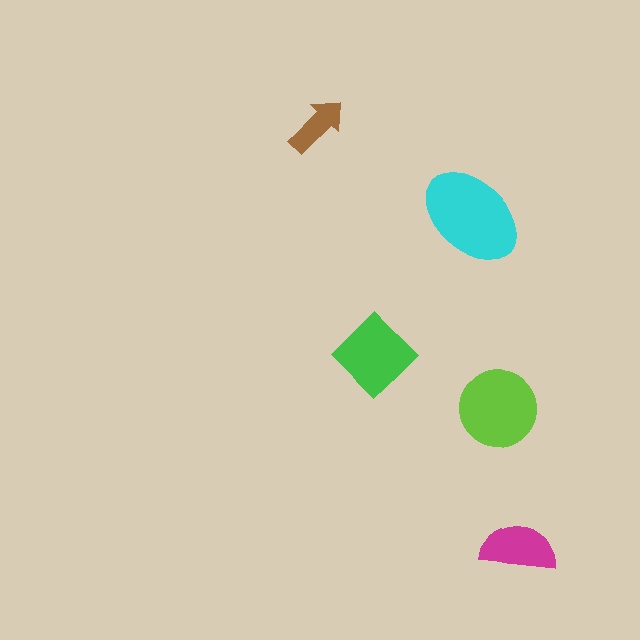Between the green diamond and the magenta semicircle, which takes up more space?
The green diamond.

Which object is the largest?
The cyan ellipse.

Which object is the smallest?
The brown arrow.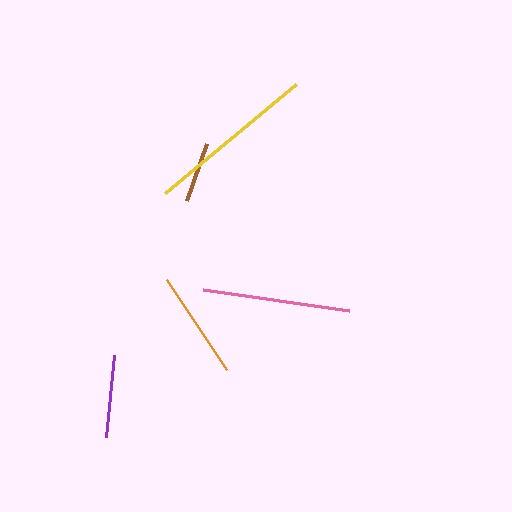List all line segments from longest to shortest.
From longest to shortest: yellow, pink, orange, purple, brown.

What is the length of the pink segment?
The pink segment is approximately 148 pixels long.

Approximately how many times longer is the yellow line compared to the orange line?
The yellow line is approximately 1.6 times the length of the orange line.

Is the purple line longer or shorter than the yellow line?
The yellow line is longer than the purple line.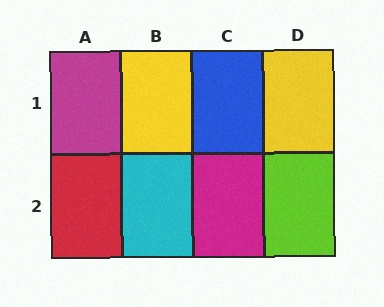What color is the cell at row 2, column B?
Cyan.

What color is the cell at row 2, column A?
Red.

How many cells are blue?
1 cell is blue.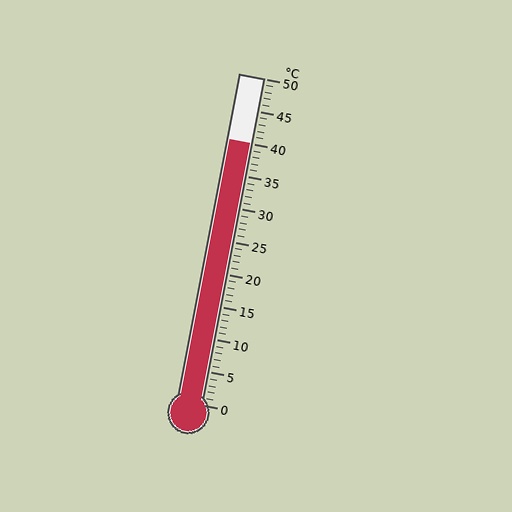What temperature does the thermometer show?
The thermometer shows approximately 40°C.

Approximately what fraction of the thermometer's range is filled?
The thermometer is filled to approximately 80% of its range.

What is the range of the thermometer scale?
The thermometer scale ranges from 0°C to 50°C.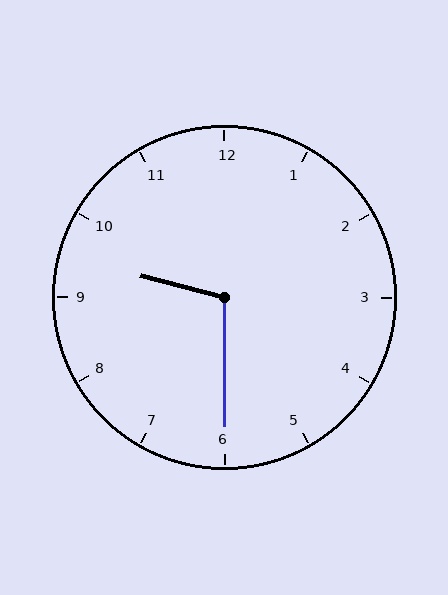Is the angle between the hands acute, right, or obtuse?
It is obtuse.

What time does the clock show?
9:30.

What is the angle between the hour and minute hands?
Approximately 105 degrees.